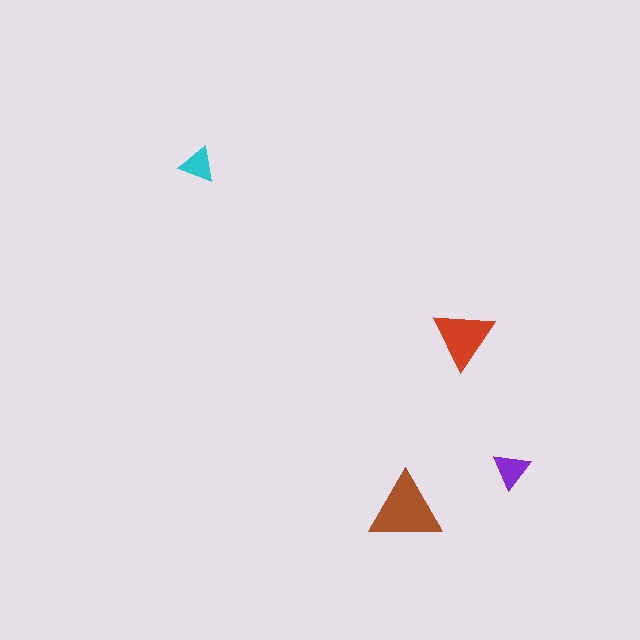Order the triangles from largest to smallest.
the brown one, the red one, the purple one, the cyan one.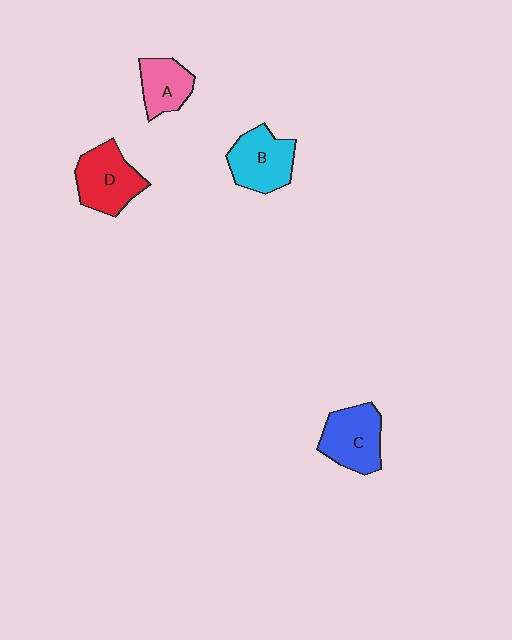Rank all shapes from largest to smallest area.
From largest to smallest: D (red), C (blue), B (cyan), A (pink).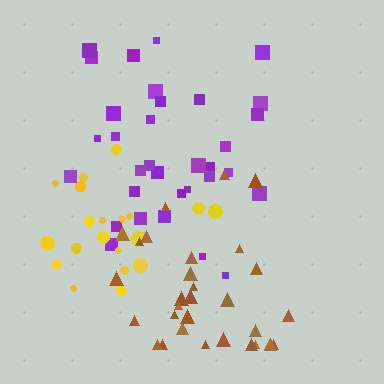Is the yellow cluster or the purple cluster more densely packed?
Yellow.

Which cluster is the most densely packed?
Yellow.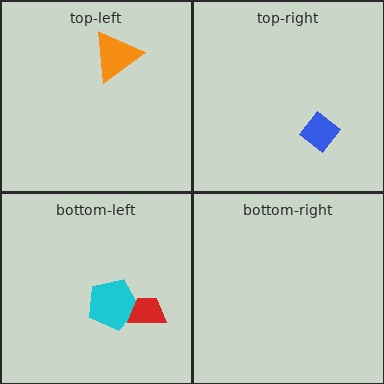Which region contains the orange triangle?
The top-left region.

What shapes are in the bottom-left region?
The cyan pentagon, the red trapezoid.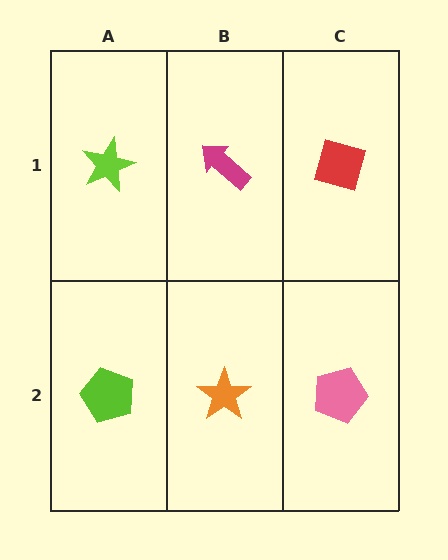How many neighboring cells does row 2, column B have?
3.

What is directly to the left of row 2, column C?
An orange star.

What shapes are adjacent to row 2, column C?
A red diamond (row 1, column C), an orange star (row 2, column B).